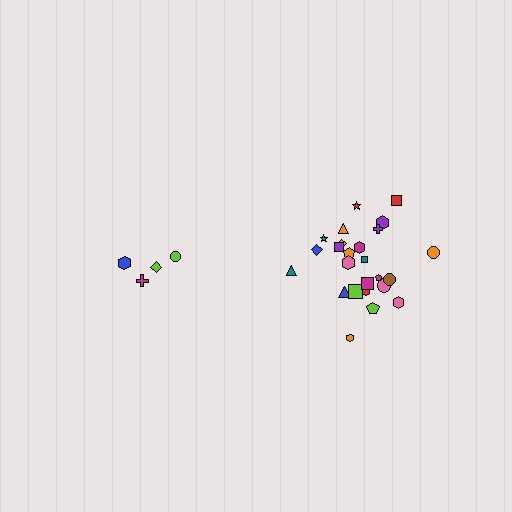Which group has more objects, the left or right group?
The right group.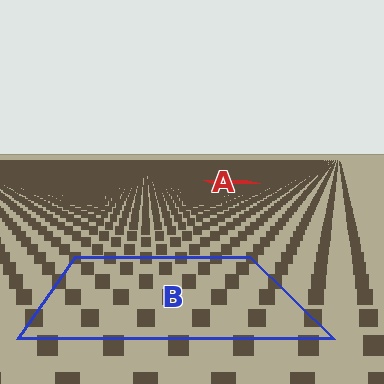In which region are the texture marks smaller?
The texture marks are smaller in region A, because it is farther away.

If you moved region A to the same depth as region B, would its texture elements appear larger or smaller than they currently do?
They would appear larger. At a closer depth, the same texture elements are projected at a bigger on-screen size.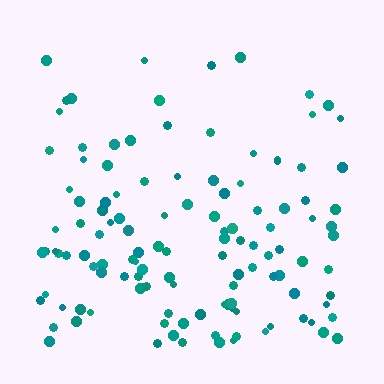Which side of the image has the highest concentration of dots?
The bottom.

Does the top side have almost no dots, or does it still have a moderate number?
Still a moderate number, just noticeably fewer than the bottom.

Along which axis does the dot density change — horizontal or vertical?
Vertical.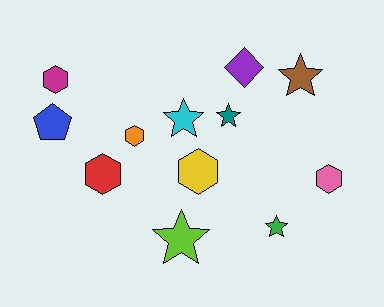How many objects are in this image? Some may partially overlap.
There are 12 objects.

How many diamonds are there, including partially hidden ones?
There is 1 diamond.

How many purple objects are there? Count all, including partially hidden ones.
There is 1 purple object.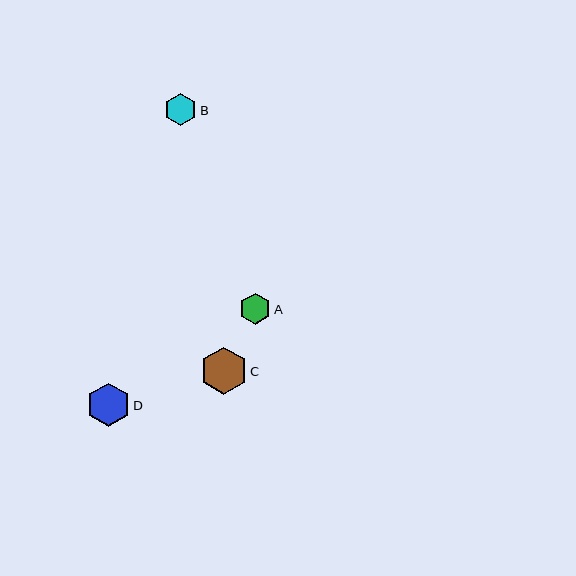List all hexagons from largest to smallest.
From largest to smallest: C, D, B, A.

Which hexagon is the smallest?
Hexagon A is the smallest with a size of approximately 31 pixels.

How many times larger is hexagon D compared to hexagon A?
Hexagon D is approximately 1.4 times the size of hexagon A.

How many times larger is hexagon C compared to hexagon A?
Hexagon C is approximately 1.5 times the size of hexagon A.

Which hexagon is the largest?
Hexagon C is the largest with a size of approximately 47 pixels.